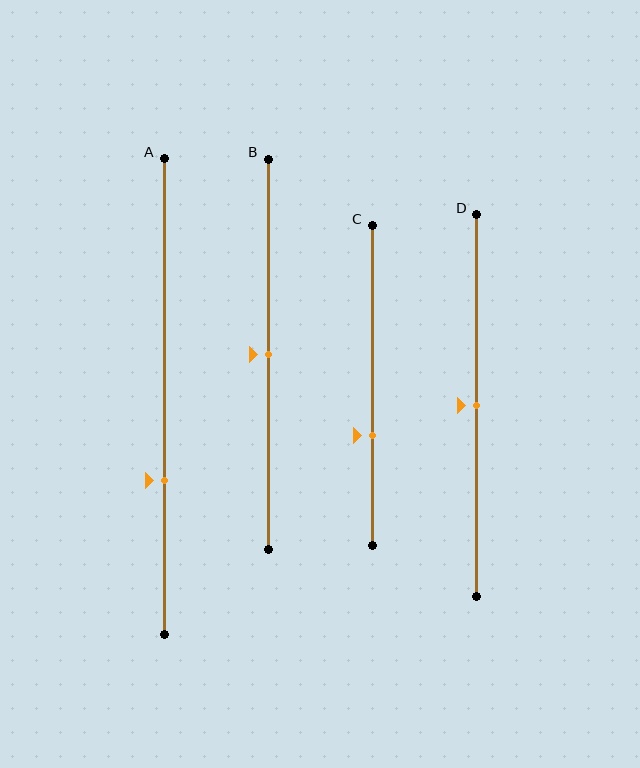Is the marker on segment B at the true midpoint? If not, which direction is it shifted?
Yes, the marker on segment B is at the true midpoint.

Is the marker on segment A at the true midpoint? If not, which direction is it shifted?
No, the marker on segment A is shifted downward by about 18% of the segment length.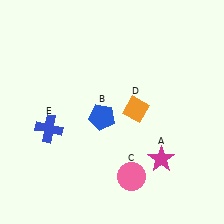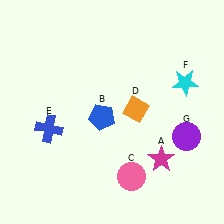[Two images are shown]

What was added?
A cyan star (F), a purple circle (G) were added in Image 2.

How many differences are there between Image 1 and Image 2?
There are 2 differences between the two images.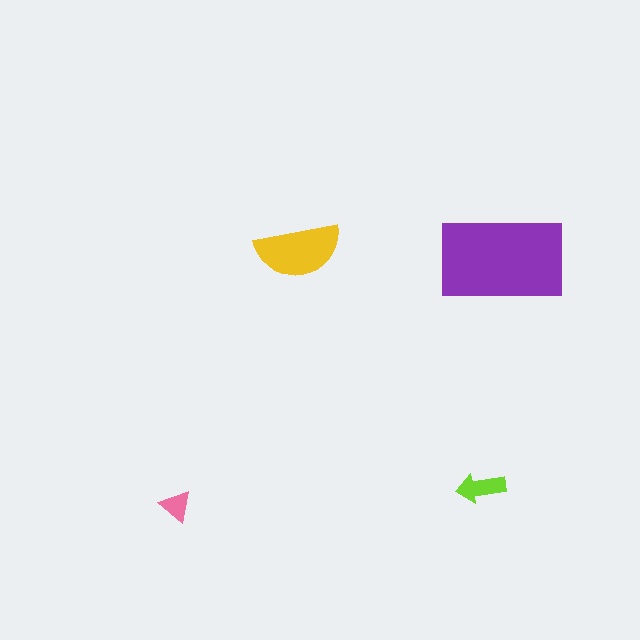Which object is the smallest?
The pink triangle.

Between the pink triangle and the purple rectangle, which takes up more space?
The purple rectangle.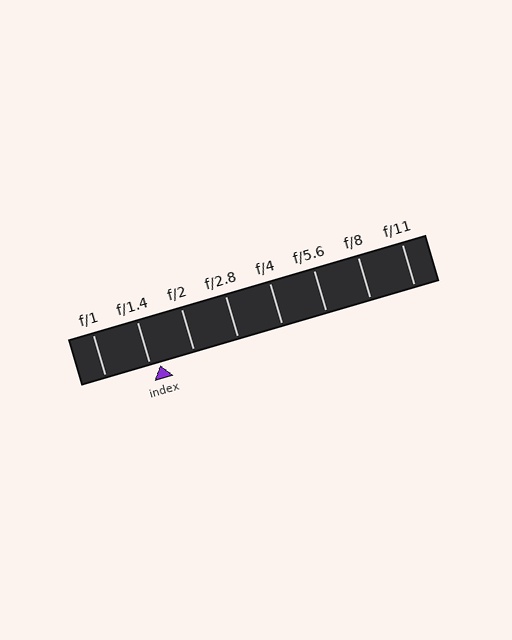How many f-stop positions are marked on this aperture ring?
There are 8 f-stop positions marked.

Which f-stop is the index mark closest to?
The index mark is closest to f/1.4.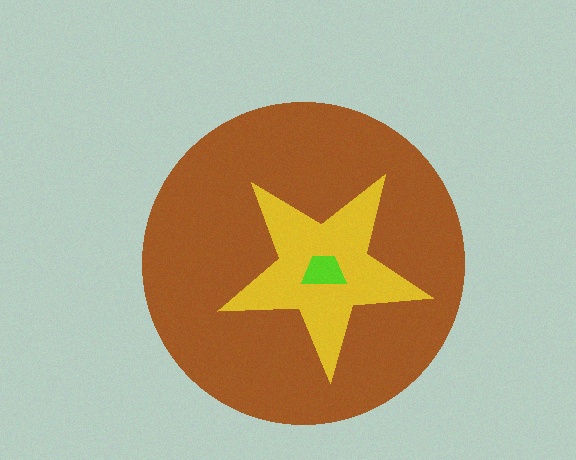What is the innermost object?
The lime trapezoid.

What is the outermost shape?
The brown circle.